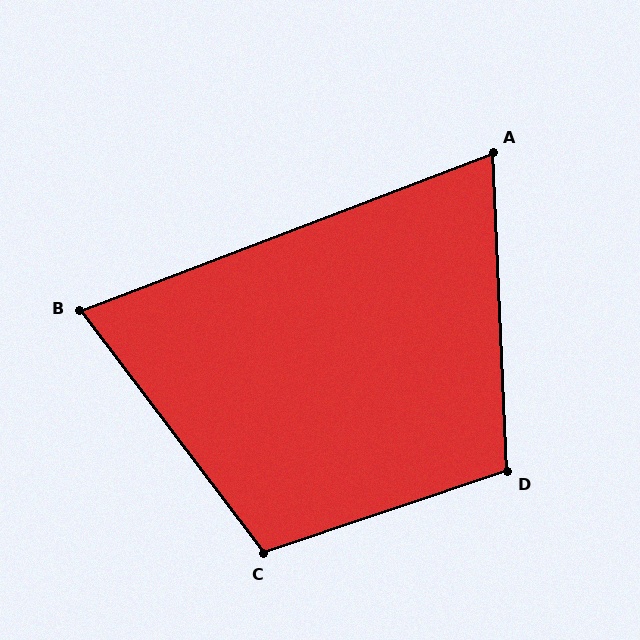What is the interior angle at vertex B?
Approximately 74 degrees (acute).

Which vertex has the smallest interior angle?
A, at approximately 72 degrees.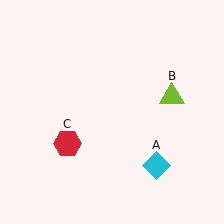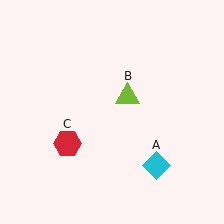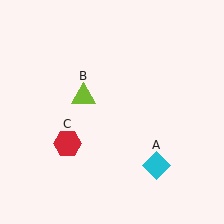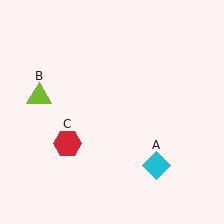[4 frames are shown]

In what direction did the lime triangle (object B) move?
The lime triangle (object B) moved left.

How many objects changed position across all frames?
1 object changed position: lime triangle (object B).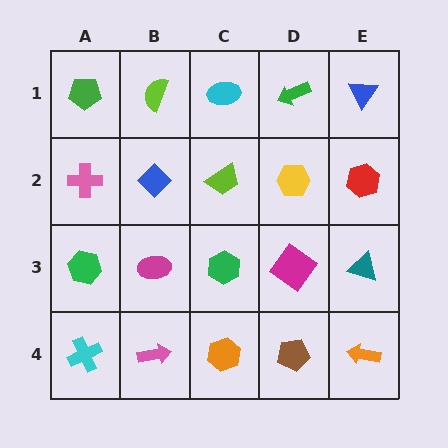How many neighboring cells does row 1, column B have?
3.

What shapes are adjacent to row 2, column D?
A green arrow (row 1, column D), a magenta diamond (row 3, column D), a lime trapezoid (row 2, column C), a red hexagon (row 2, column E).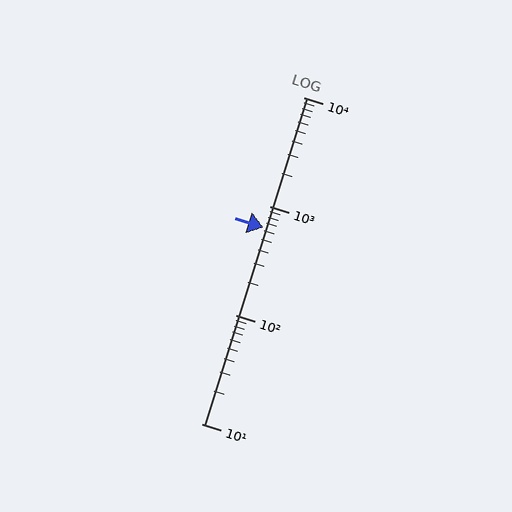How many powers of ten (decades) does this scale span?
The scale spans 3 decades, from 10 to 10000.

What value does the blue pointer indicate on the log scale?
The pointer indicates approximately 630.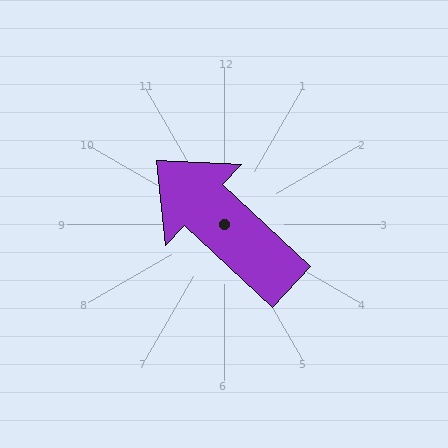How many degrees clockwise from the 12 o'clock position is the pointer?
Approximately 313 degrees.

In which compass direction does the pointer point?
Northwest.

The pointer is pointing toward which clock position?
Roughly 10 o'clock.